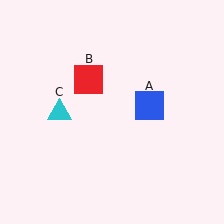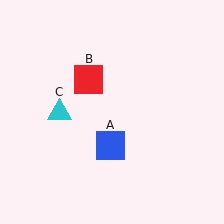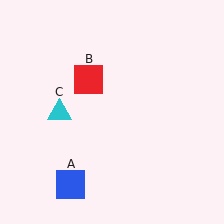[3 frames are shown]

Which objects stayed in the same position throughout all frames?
Red square (object B) and cyan triangle (object C) remained stationary.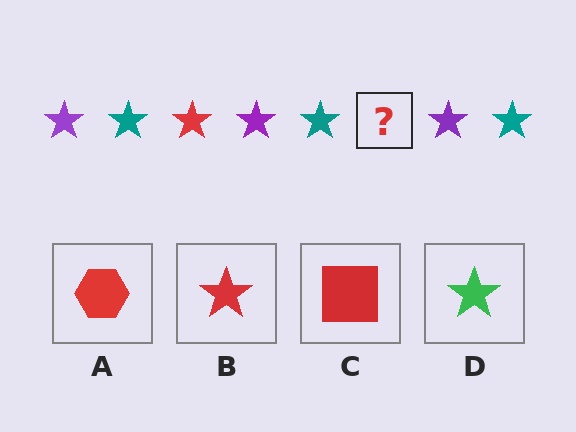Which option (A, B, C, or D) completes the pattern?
B.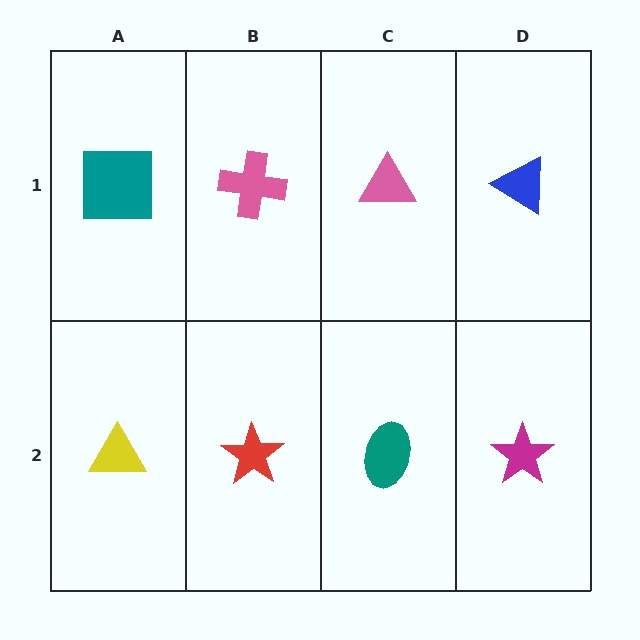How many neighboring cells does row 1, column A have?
2.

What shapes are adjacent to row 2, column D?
A blue triangle (row 1, column D), a teal ellipse (row 2, column C).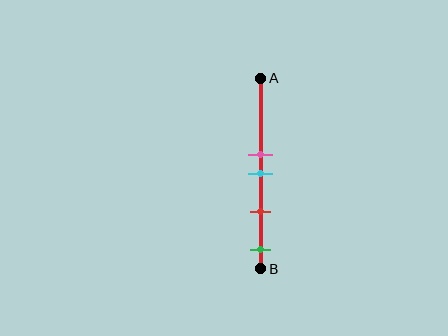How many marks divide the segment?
There are 4 marks dividing the segment.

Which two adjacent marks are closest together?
The pink and cyan marks are the closest adjacent pair.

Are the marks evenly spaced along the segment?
No, the marks are not evenly spaced.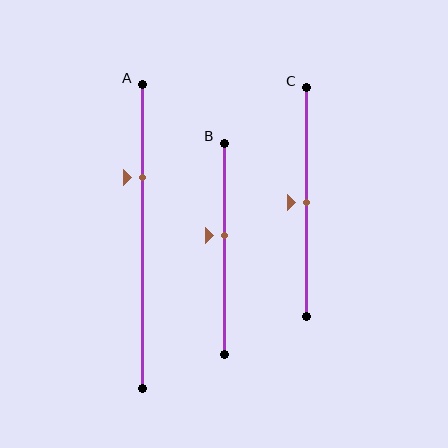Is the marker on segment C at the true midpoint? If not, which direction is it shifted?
Yes, the marker on segment C is at the true midpoint.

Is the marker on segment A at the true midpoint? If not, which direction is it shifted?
No, the marker on segment A is shifted upward by about 19% of the segment length.